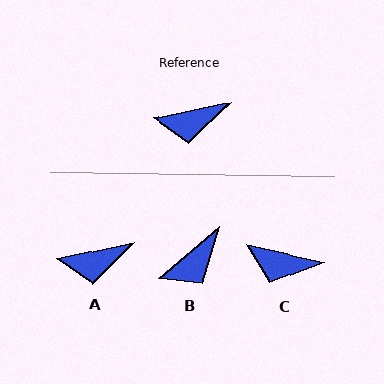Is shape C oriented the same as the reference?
No, it is off by about 24 degrees.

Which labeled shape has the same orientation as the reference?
A.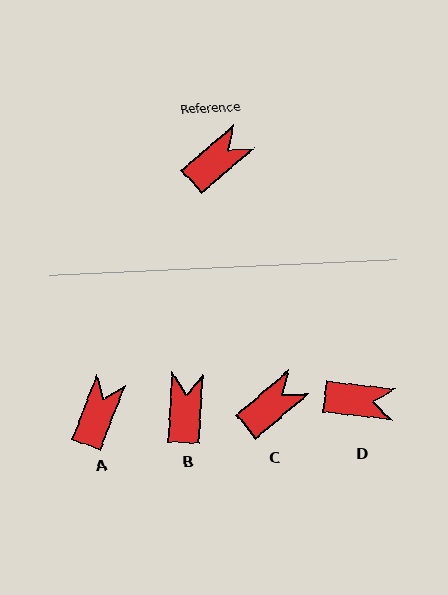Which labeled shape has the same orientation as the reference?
C.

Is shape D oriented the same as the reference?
No, it is off by about 47 degrees.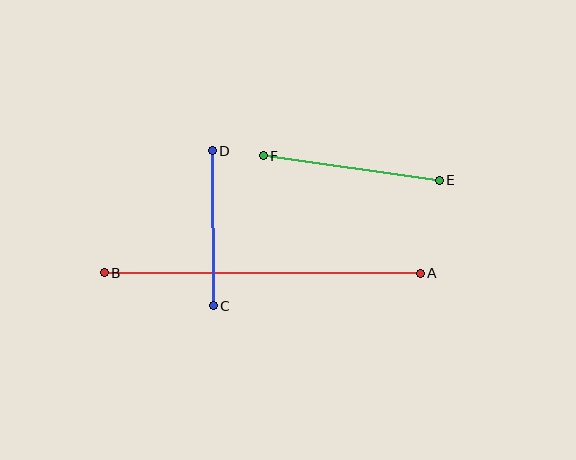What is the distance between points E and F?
The distance is approximately 177 pixels.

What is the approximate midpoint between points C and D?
The midpoint is at approximately (213, 228) pixels.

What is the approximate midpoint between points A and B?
The midpoint is at approximately (262, 273) pixels.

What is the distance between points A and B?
The distance is approximately 316 pixels.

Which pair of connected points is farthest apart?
Points A and B are farthest apart.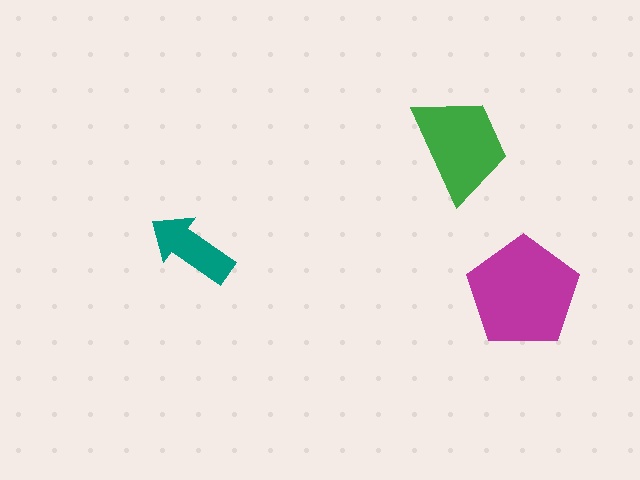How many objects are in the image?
There are 3 objects in the image.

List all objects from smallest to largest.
The teal arrow, the green trapezoid, the magenta pentagon.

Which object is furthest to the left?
The teal arrow is leftmost.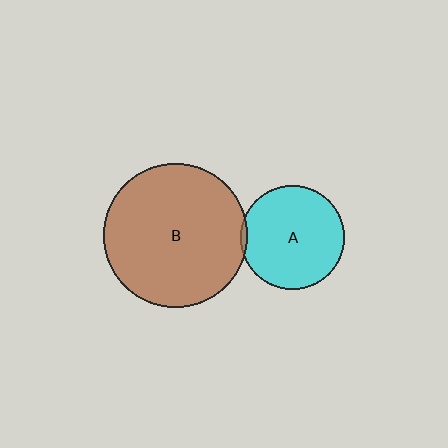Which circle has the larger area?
Circle B (brown).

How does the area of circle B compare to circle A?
Approximately 1.9 times.